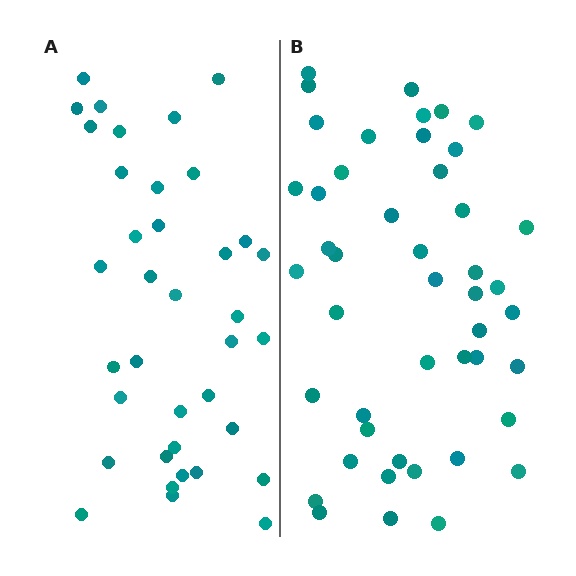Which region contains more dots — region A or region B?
Region B (the right region) has more dots.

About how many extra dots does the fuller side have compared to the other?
Region B has roughly 8 or so more dots than region A.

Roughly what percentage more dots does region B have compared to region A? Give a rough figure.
About 25% more.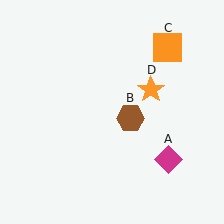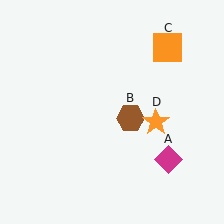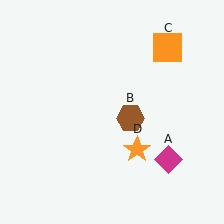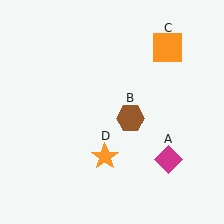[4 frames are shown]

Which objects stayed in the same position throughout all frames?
Magenta diamond (object A) and brown hexagon (object B) and orange square (object C) remained stationary.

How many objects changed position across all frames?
1 object changed position: orange star (object D).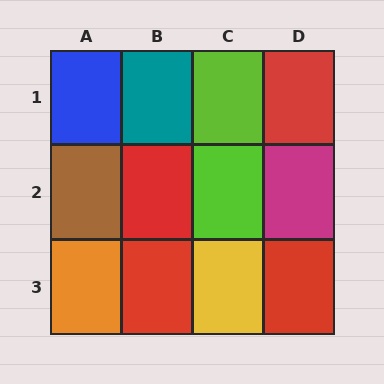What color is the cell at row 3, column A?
Orange.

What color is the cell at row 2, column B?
Red.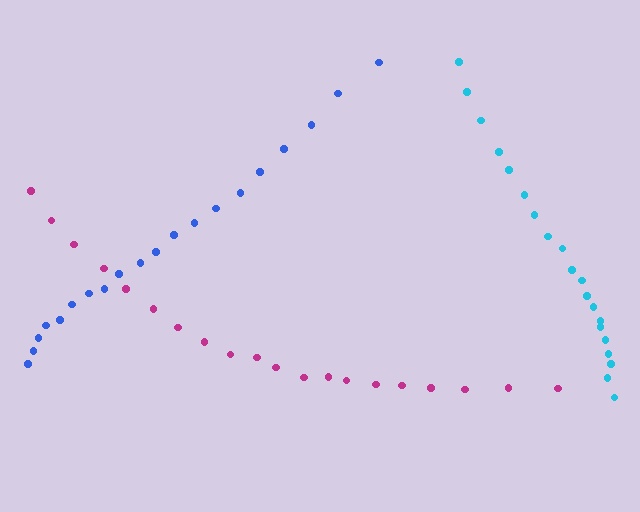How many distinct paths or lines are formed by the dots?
There are 3 distinct paths.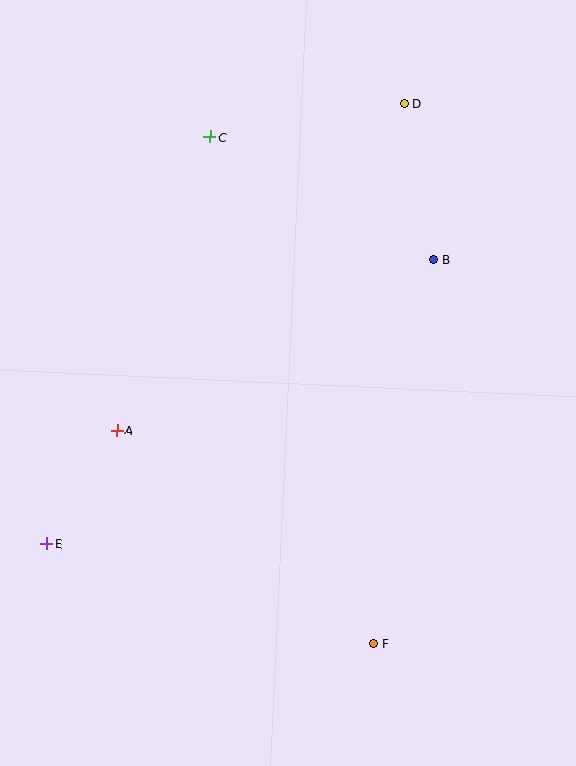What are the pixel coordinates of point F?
Point F is at (374, 643).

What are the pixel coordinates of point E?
Point E is at (47, 543).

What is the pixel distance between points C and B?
The distance between C and B is 255 pixels.